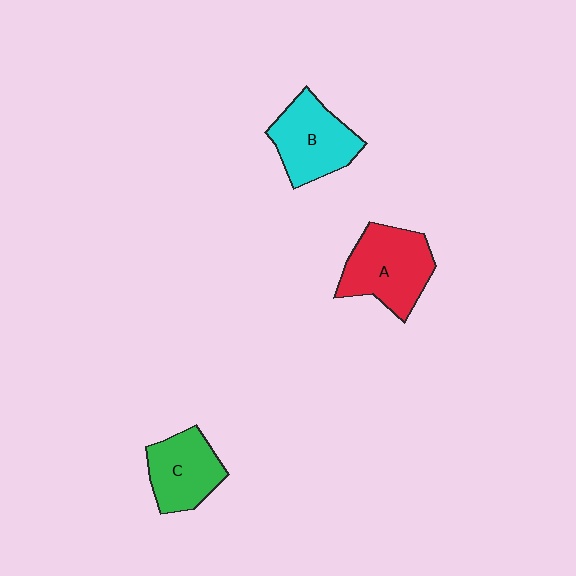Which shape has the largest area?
Shape A (red).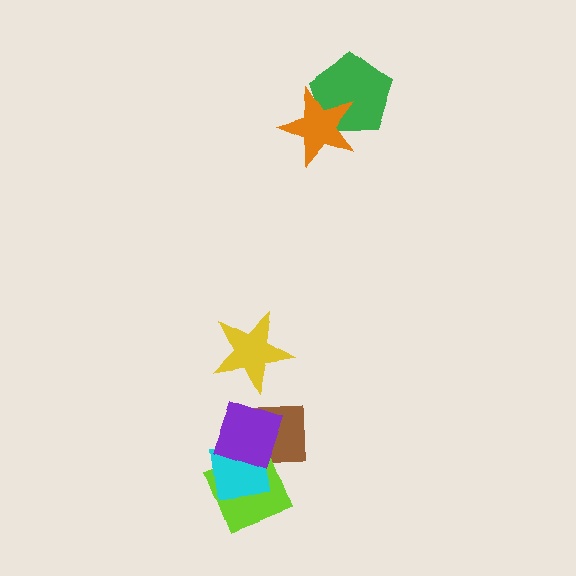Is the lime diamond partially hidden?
Yes, it is partially covered by another shape.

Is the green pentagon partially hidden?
Yes, it is partially covered by another shape.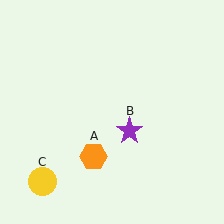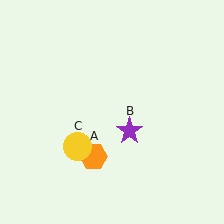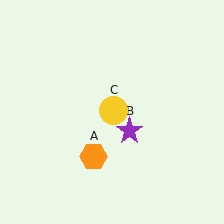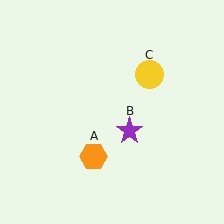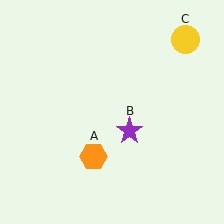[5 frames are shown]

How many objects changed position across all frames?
1 object changed position: yellow circle (object C).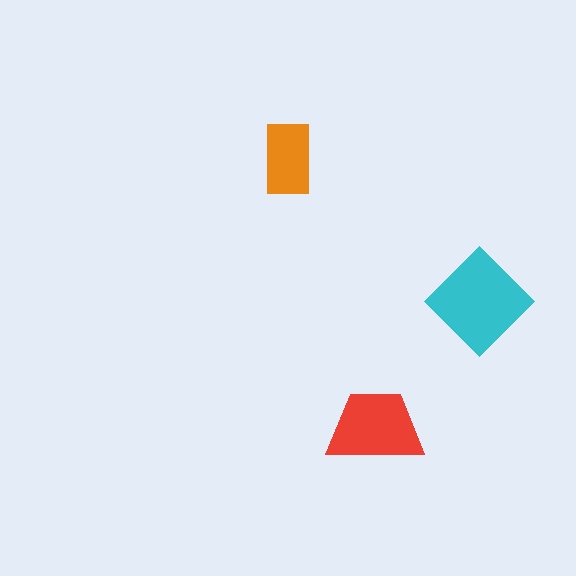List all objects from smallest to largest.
The orange rectangle, the red trapezoid, the cyan diamond.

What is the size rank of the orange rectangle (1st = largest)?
3rd.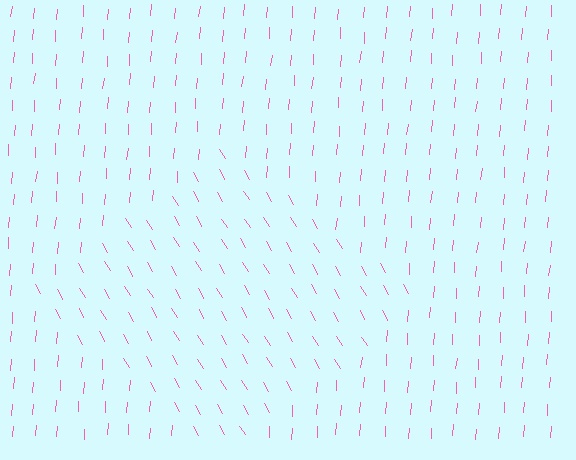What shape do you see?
I see a diamond.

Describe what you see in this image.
The image is filled with small pink line segments. A diamond region in the image has lines oriented differently from the surrounding lines, creating a visible texture boundary.